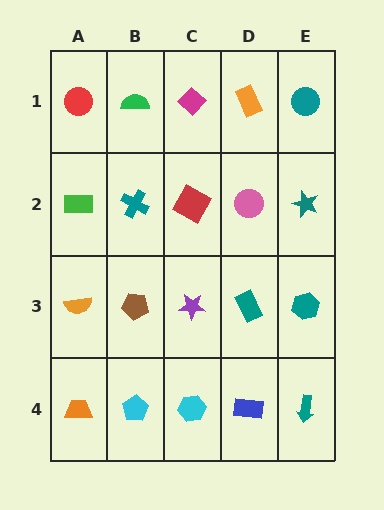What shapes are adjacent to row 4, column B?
A brown pentagon (row 3, column B), an orange trapezoid (row 4, column A), a cyan hexagon (row 4, column C).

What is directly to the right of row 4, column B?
A cyan hexagon.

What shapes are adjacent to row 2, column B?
A green semicircle (row 1, column B), a brown pentagon (row 3, column B), a green rectangle (row 2, column A), a red square (row 2, column C).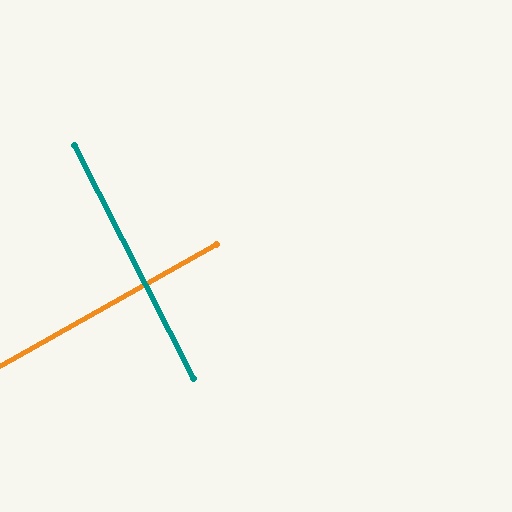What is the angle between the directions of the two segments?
Approximately 88 degrees.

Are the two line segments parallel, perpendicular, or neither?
Perpendicular — they meet at approximately 88°.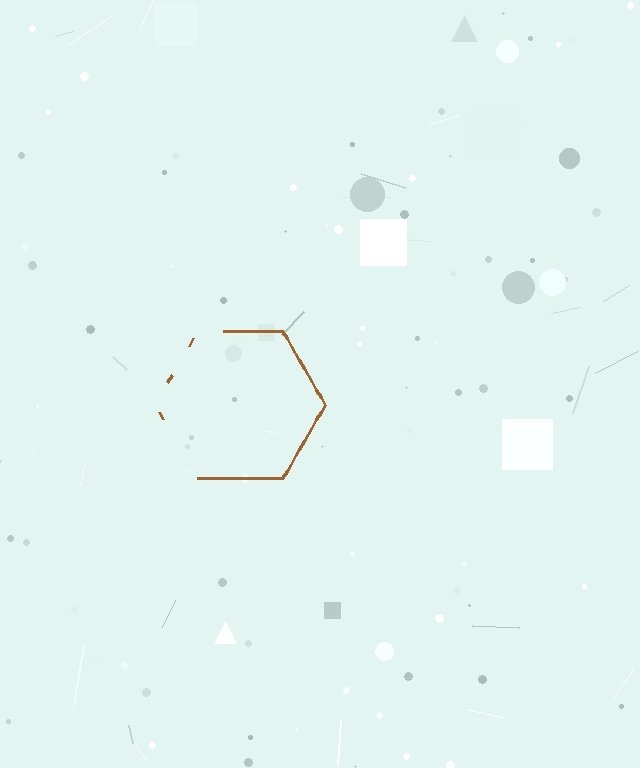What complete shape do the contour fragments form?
The contour fragments form a hexagon.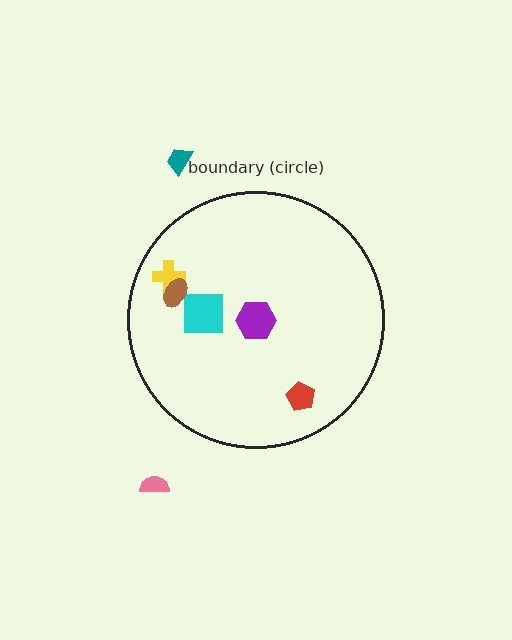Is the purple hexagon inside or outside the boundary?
Inside.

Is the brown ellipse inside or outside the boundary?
Inside.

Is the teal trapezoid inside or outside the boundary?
Outside.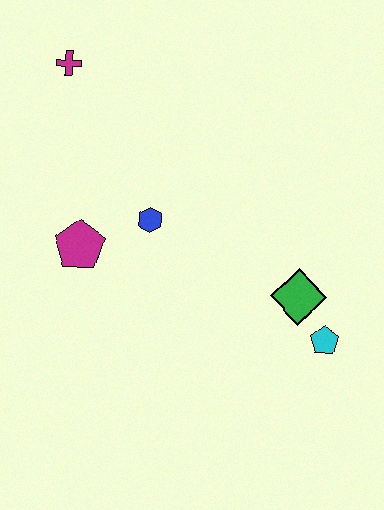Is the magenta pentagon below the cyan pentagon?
No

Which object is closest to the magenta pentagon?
The blue hexagon is closest to the magenta pentagon.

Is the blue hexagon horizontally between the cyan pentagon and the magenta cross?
Yes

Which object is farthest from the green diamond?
The magenta cross is farthest from the green diamond.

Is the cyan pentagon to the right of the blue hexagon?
Yes